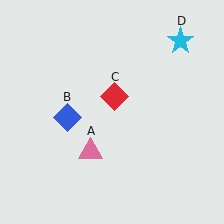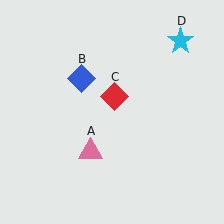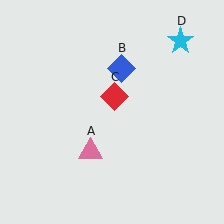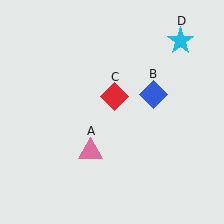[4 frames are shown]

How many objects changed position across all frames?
1 object changed position: blue diamond (object B).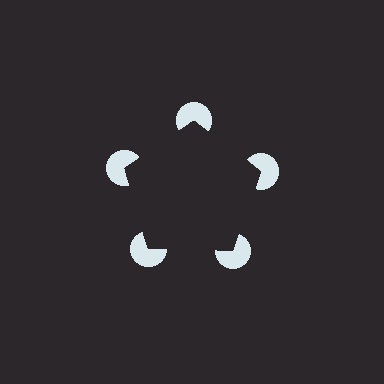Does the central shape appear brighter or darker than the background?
It typically appears slightly darker than the background, even though no actual brightness change is drawn.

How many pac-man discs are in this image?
There are 5 — one at each vertex of the illusory pentagon.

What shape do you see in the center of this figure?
An illusory pentagon — its edges are inferred from the aligned wedge cuts in the pac-man discs, not physically drawn.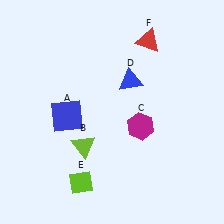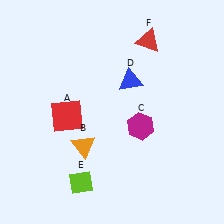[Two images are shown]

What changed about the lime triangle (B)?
In Image 1, B is lime. In Image 2, it changed to orange.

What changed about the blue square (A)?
In Image 1, A is blue. In Image 2, it changed to red.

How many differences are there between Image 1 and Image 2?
There are 2 differences between the two images.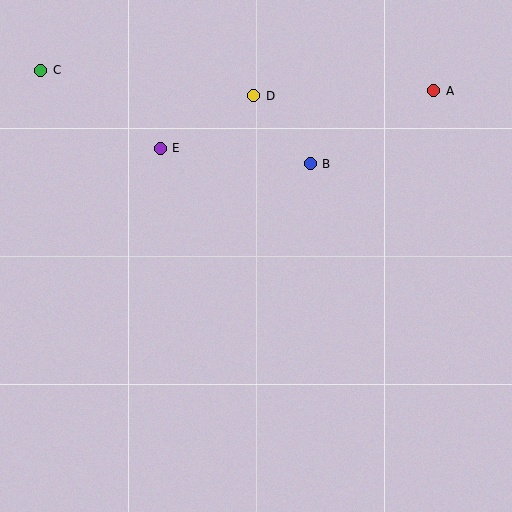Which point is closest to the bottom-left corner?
Point E is closest to the bottom-left corner.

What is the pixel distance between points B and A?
The distance between B and A is 143 pixels.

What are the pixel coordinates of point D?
Point D is at (254, 96).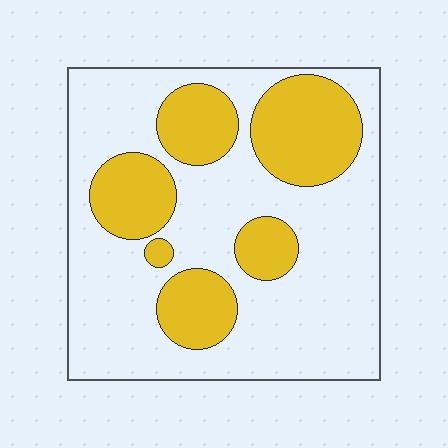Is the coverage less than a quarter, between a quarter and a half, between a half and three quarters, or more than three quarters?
Between a quarter and a half.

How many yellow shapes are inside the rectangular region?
6.